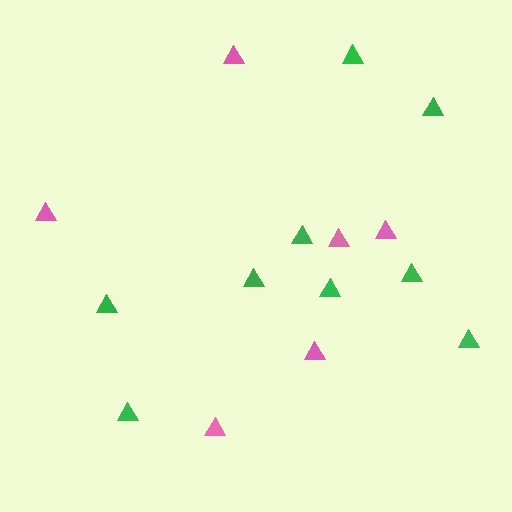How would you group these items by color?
There are 2 groups: one group of pink triangles (6) and one group of green triangles (9).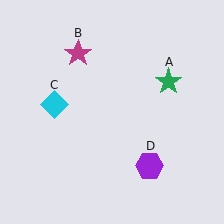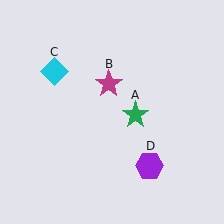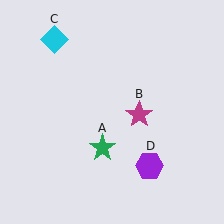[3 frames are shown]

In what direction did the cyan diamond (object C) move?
The cyan diamond (object C) moved up.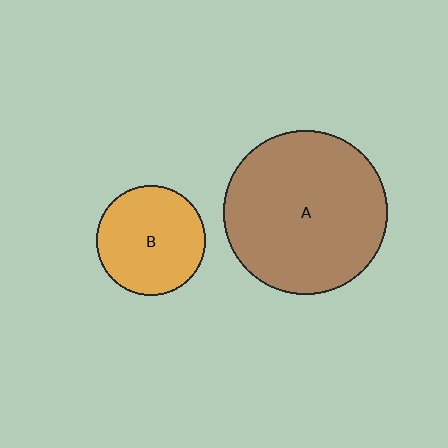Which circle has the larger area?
Circle A (brown).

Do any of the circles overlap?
No, none of the circles overlap.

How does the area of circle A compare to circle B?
Approximately 2.2 times.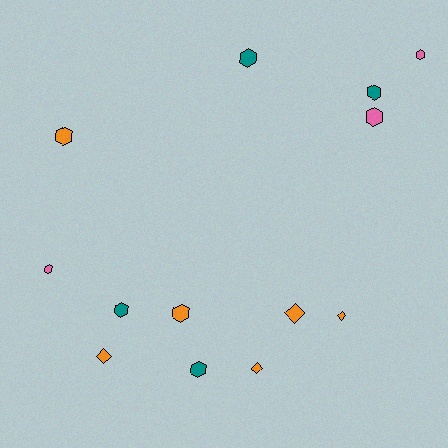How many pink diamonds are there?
There are no pink diamonds.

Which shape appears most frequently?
Hexagon, with 9 objects.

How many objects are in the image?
There are 13 objects.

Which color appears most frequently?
Orange, with 6 objects.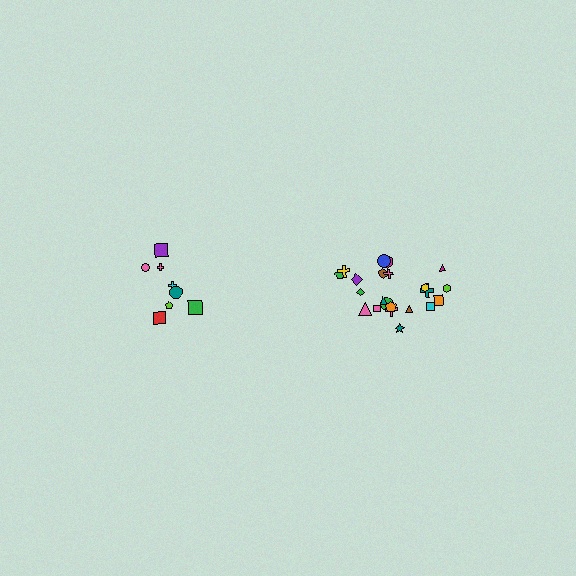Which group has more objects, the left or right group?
The right group.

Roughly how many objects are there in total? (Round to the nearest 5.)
Roughly 30 objects in total.